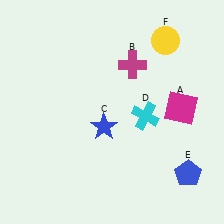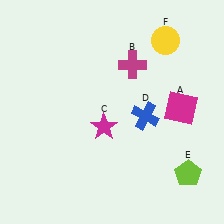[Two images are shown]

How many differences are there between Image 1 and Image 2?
There are 3 differences between the two images.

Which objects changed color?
C changed from blue to magenta. D changed from cyan to blue. E changed from blue to lime.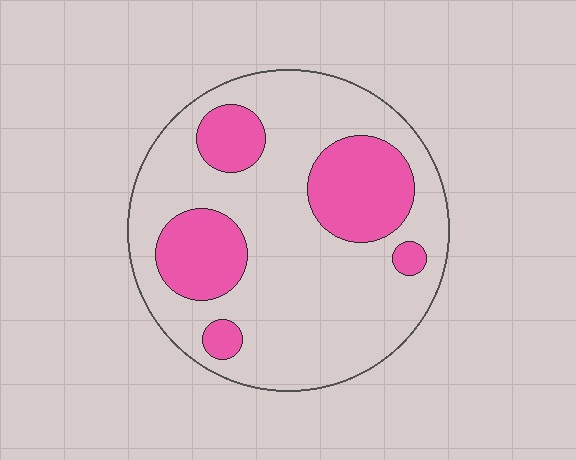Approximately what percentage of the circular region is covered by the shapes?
Approximately 25%.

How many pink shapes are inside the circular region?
5.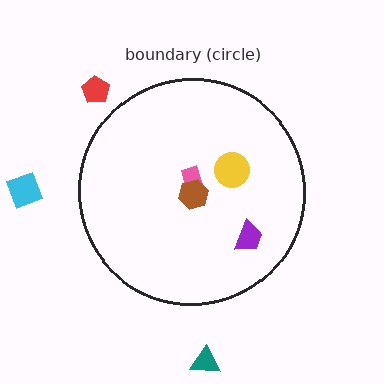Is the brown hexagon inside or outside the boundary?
Inside.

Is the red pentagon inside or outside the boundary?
Outside.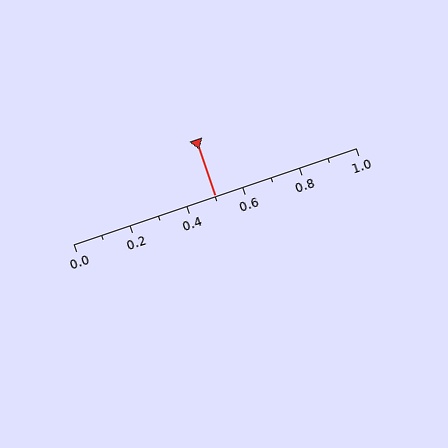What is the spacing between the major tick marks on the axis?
The major ticks are spaced 0.2 apart.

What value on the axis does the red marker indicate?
The marker indicates approximately 0.5.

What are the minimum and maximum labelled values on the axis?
The axis runs from 0.0 to 1.0.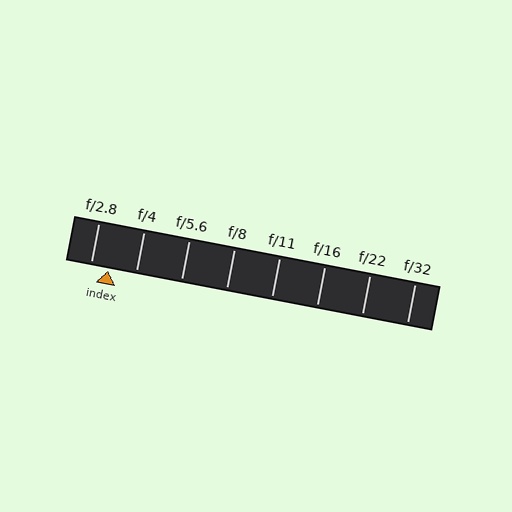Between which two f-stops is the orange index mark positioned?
The index mark is between f/2.8 and f/4.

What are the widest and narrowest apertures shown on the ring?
The widest aperture shown is f/2.8 and the narrowest is f/32.